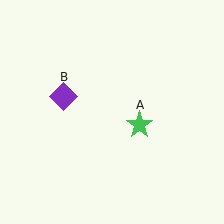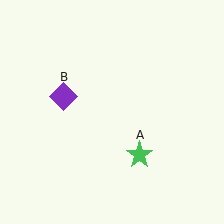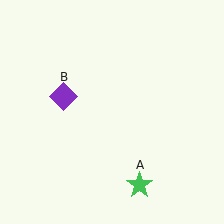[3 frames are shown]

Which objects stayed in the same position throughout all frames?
Purple diamond (object B) remained stationary.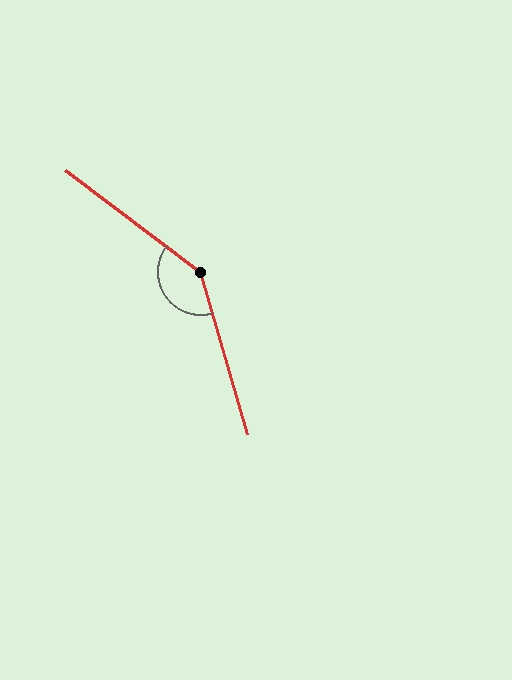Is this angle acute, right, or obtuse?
It is obtuse.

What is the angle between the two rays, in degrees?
Approximately 143 degrees.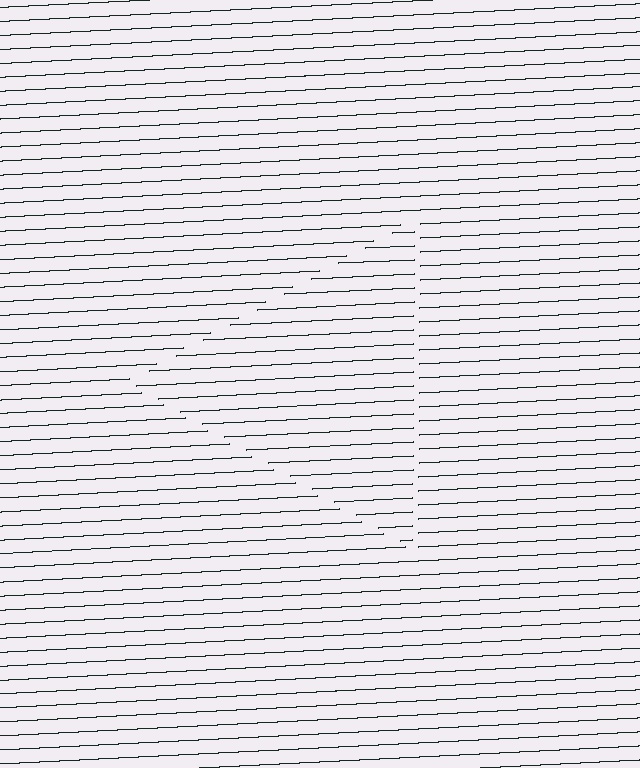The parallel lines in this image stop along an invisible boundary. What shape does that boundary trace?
An illusory triangle. The interior of the shape contains the same grating, shifted by half a period — the contour is defined by the phase discontinuity where line-ends from the inner and outer gratings abut.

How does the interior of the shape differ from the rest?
The interior of the shape contains the same grating, shifted by half a period — the contour is defined by the phase discontinuity where line-ends from the inner and outer gratings abut.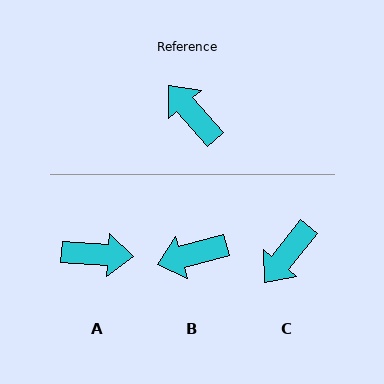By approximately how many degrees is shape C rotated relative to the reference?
Approximately 100 degrees counter-clockwise.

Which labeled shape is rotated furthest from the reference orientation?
A, about 135 degrees away.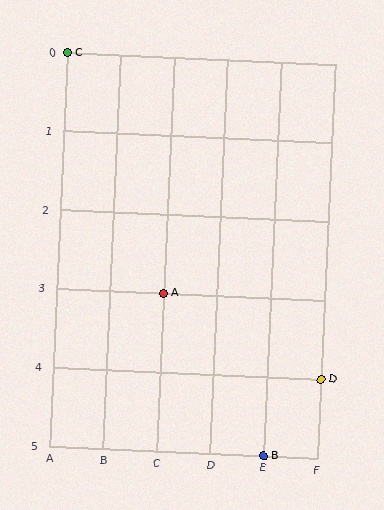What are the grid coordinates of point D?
Point D is at grid coordinates (F, 4).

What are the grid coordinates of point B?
Point B is at grid coordinates (E, 5).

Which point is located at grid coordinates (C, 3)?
Point A is at (C, 3).